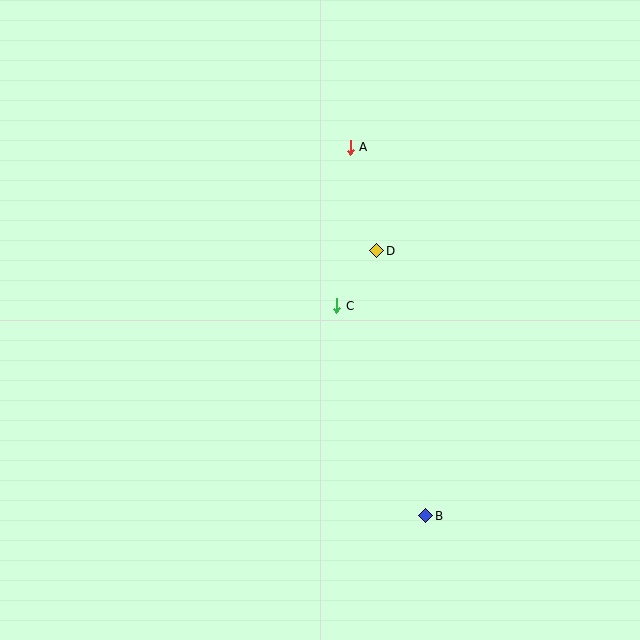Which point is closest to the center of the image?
Point C at (337, 306) is closest to the center.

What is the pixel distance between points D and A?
The distance between D and A is 107 pixels.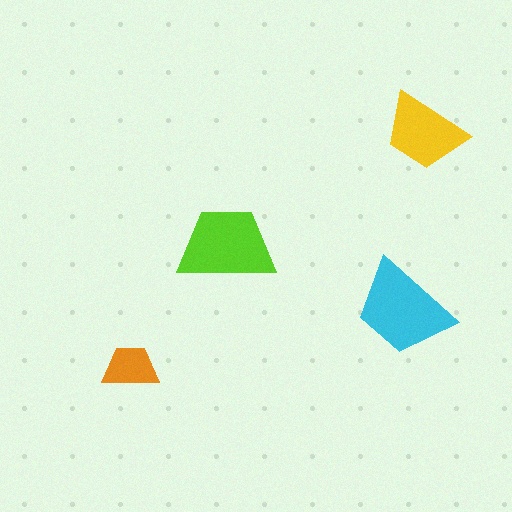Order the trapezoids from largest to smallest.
the cyan one, the lime one, the yellow one, the orange one.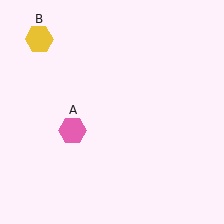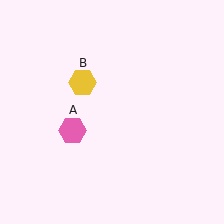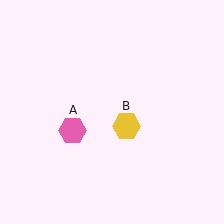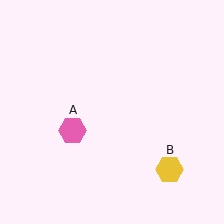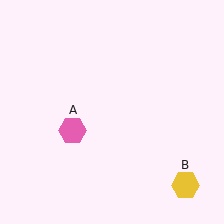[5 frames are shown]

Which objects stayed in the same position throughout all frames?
Pink hexagon (object A) remained stationary.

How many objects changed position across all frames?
1 object changed position: yellow hexagon (object B).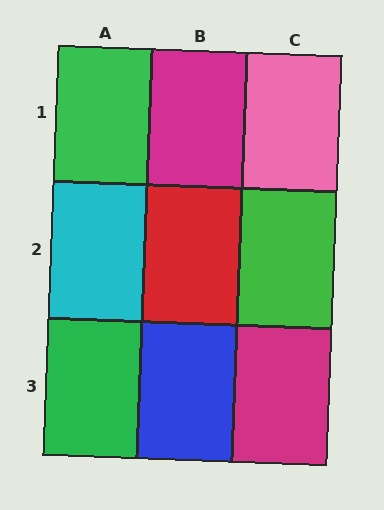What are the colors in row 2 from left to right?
Cyan, red, green.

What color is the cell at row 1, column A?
Green.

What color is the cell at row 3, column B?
Blue.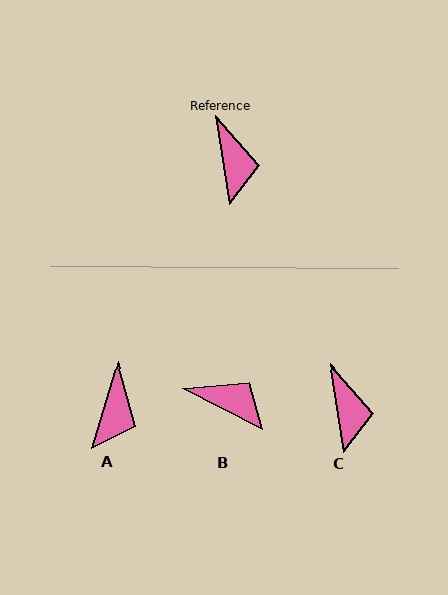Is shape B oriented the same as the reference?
No, it is off by about 53 degrees.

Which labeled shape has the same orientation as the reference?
C.